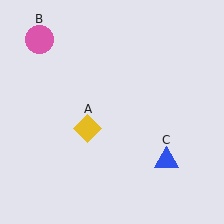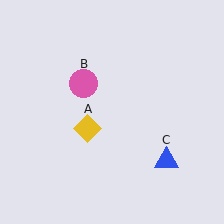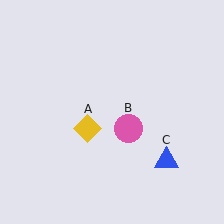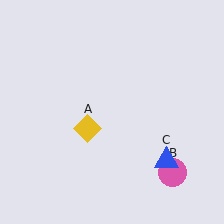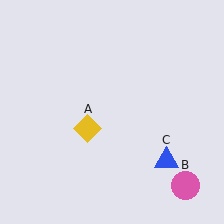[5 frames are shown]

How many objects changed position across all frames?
1 object changed position: pink circle (object B).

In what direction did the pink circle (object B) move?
The pink circle (object B) moved down and to the right.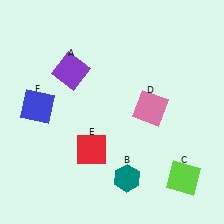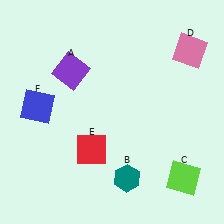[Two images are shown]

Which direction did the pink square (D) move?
The pink square (D) moved up.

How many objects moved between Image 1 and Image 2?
1 object moved between the two images.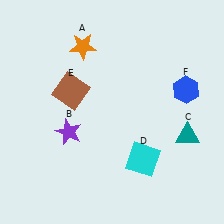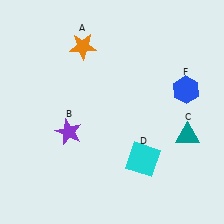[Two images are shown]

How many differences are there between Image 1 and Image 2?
There is 1 difference between the two images.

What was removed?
The brown square (E) was removed in Image 2.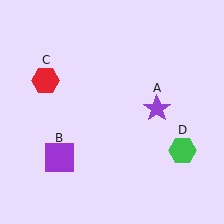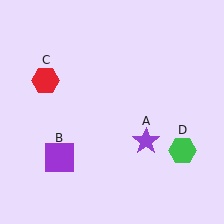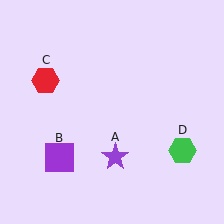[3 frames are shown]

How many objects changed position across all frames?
1 object changed position: purple star (object A).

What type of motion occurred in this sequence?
The purple star (object A) rotated clockwise around the center of the scene.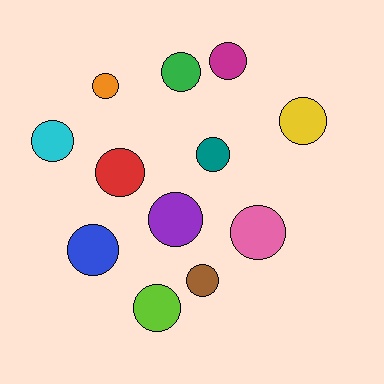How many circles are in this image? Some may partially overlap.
There are 12 circles.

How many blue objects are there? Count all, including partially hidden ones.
There is 1 blue object.